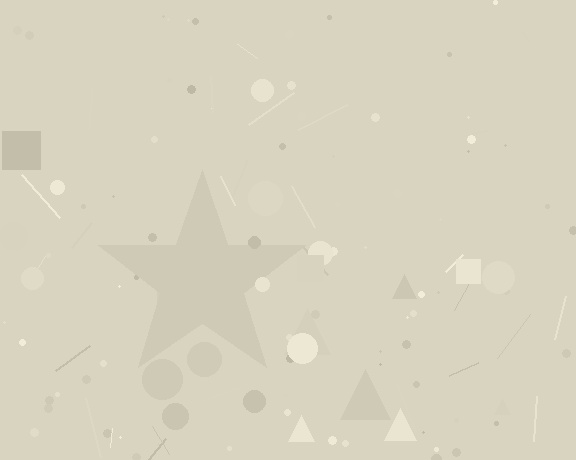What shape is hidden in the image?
A star is hidden in the image.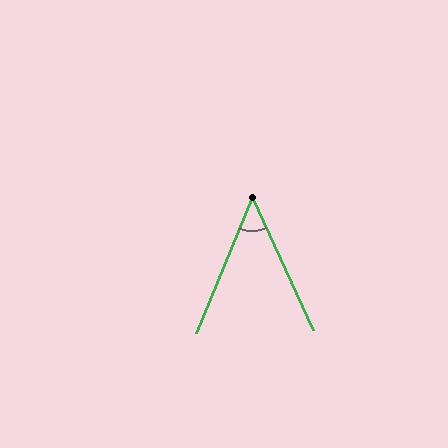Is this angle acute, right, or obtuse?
It is acute.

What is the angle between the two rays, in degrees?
Approximately 47 degrees.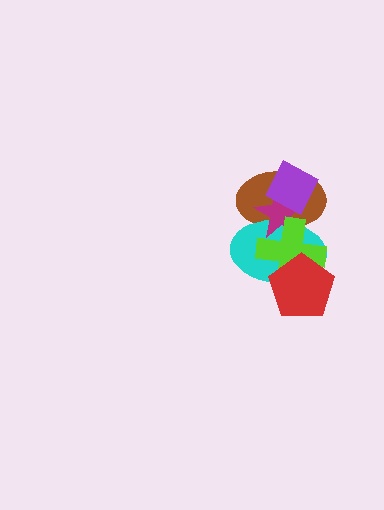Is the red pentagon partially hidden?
No, no other shape covers it.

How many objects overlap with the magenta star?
4 objects overlap with the magenta star.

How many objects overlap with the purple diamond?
3 objects overlap with the purple diamond.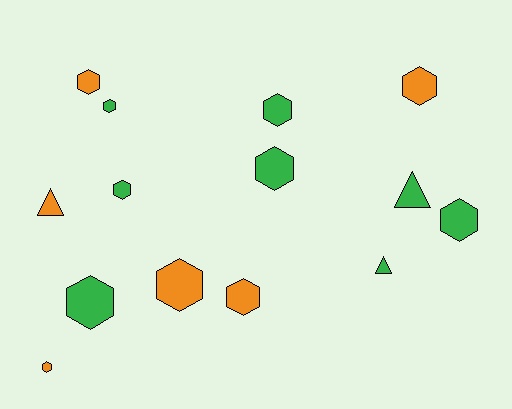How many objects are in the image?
There are 14 objects.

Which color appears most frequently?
Green, with 8 objects.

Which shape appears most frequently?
Hexagon, with 11 objects.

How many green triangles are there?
There are 2 green triangles.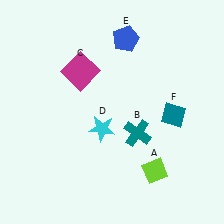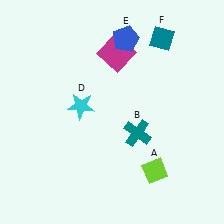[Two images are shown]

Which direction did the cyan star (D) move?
The cyan star (D) moved up.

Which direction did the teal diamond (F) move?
The teal diamond (F) moved up.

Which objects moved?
The objects that moved are: the magenta square (C), the cyan star (D), the teal diamond (F).